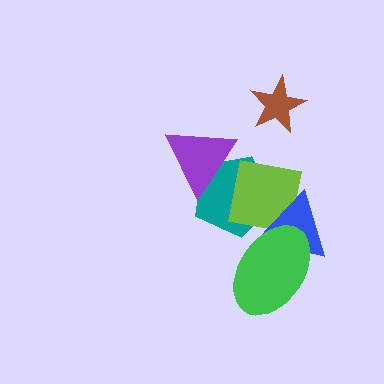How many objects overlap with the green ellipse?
2 objects overlap with the green ellipse.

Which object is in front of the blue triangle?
The green ellipse is in front of the blue triangle.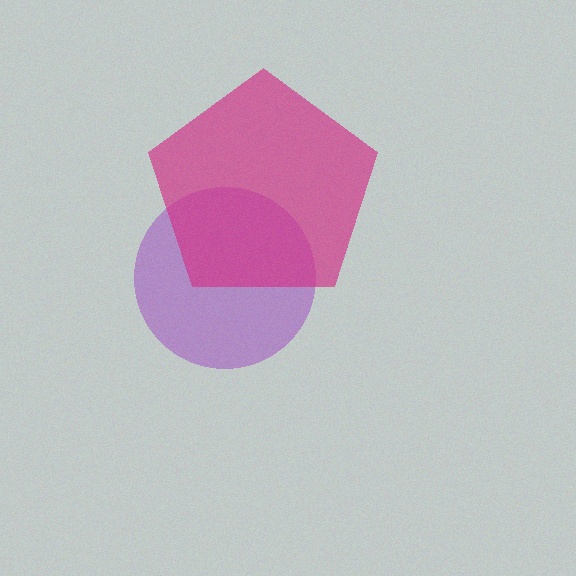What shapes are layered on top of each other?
The layered shapes are: a purple circle, a magenta pentagon.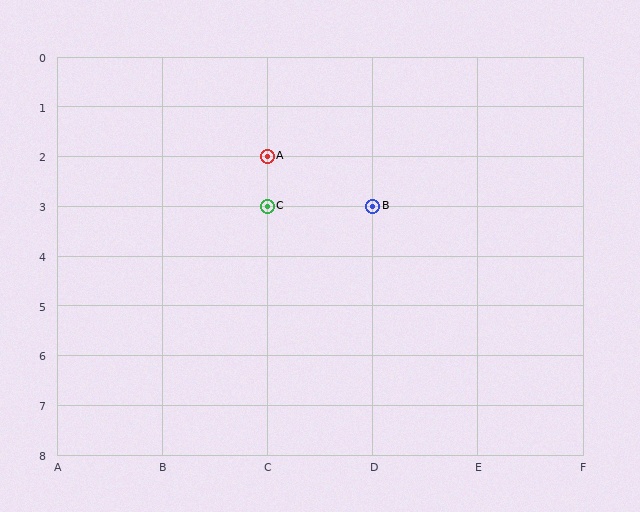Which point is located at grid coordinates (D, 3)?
Point B is at (D, 3).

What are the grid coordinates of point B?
Point B is at grid coordinates (D, 3).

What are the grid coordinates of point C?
Point C is at grid coordinates (C, 3).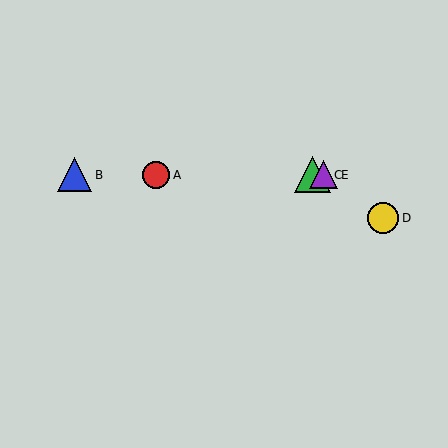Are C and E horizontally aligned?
Yes, both are at y≈175.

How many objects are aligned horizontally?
4 objects (A, B, C, E) are aligned horizontally.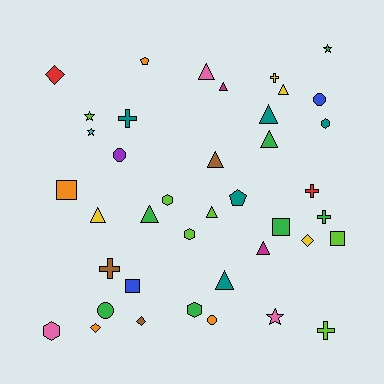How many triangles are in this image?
There are 11 triangles.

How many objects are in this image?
There are 40 objects.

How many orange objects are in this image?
There are 4 orange objects.